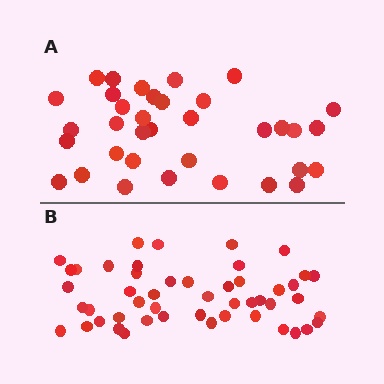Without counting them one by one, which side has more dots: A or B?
Region B (the bottom region) has more dots.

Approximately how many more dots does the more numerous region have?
Region B has approximately 15 more dots than region A.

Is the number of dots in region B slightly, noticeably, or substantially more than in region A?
Region B has noticeably more, but not dramatically so. The ratio is roughly 1.4 to 1.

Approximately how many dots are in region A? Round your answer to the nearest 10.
About 40 dots. (The exact count is 35, which rounds to 40.)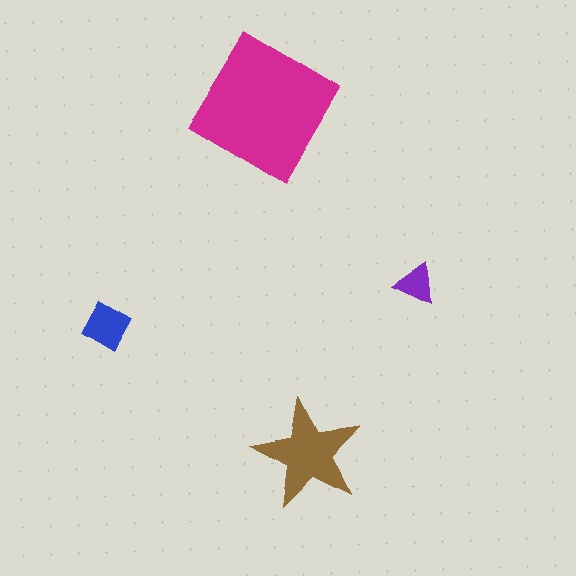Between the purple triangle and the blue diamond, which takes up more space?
The blue diamond.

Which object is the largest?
The magenta diamond.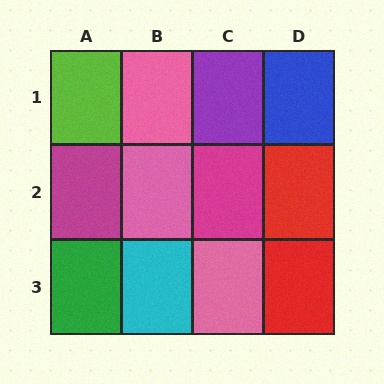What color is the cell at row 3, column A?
Green.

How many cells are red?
2 cells are red.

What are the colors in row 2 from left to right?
Magenta, pink, magenta, red.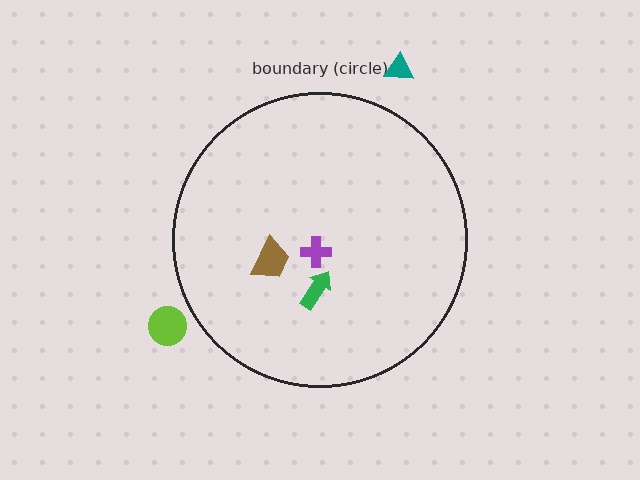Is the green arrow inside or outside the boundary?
Inside.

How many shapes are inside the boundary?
3 inside, 2 outside.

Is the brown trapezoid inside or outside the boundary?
Inside.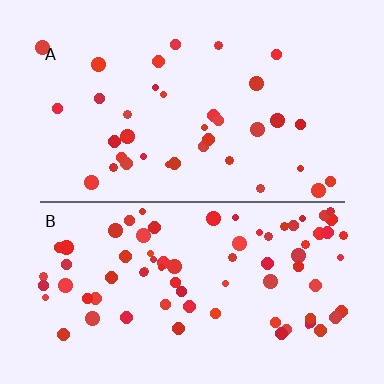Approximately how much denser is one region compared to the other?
Approximately 2.2× — region B over region A.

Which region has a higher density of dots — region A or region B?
B (the bottom).